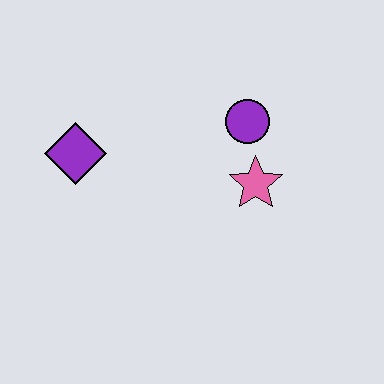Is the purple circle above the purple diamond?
Yes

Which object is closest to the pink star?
The purple circle is closest to the pink star.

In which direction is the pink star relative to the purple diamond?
The pink star is to the right of the purple diamond.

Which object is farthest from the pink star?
The purple diamond is farthest from the pink star.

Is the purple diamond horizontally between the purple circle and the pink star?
No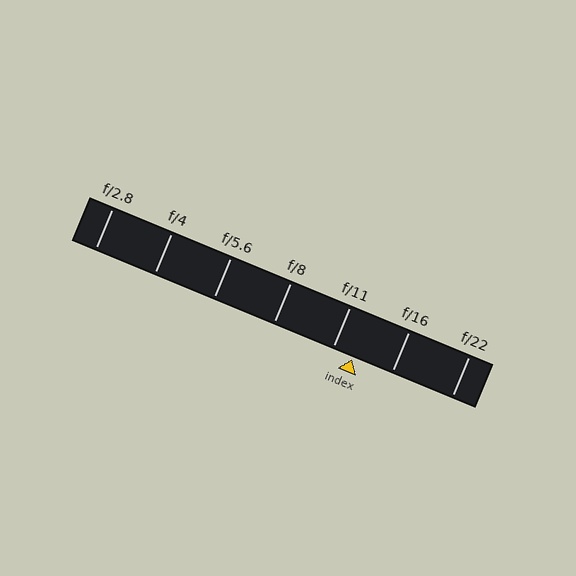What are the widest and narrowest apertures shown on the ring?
The widest aperture shown is f/2.8 and the narrowest is f/22.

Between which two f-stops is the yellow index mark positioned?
The index mark is between f/11 and f/16.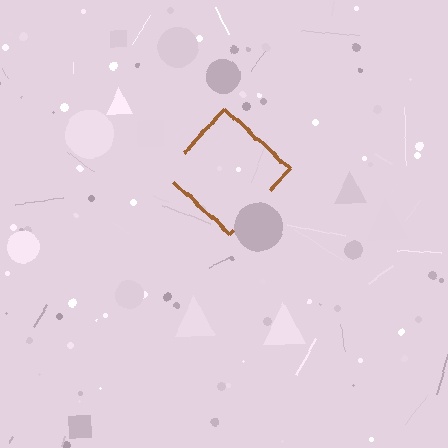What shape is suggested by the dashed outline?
The dashed outline suggests a diamond.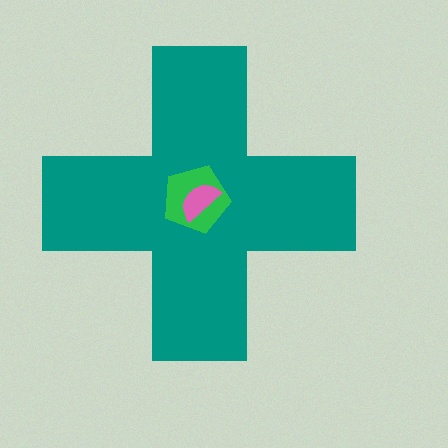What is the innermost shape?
The pink semicircle.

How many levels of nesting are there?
3.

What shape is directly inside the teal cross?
The green pentagon.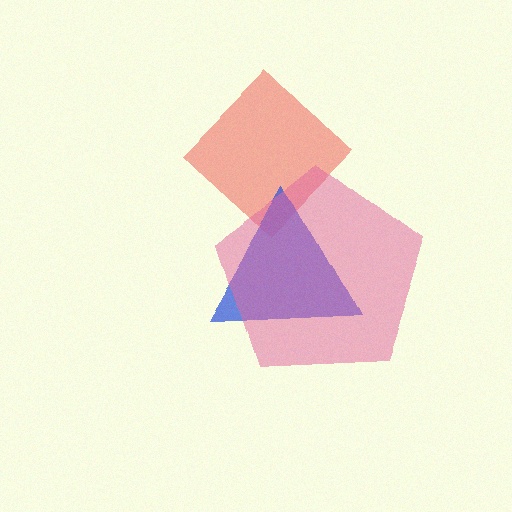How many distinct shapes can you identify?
There are 3 distinct shapes: a red diamond, a blue triangle, a pink pentagon.